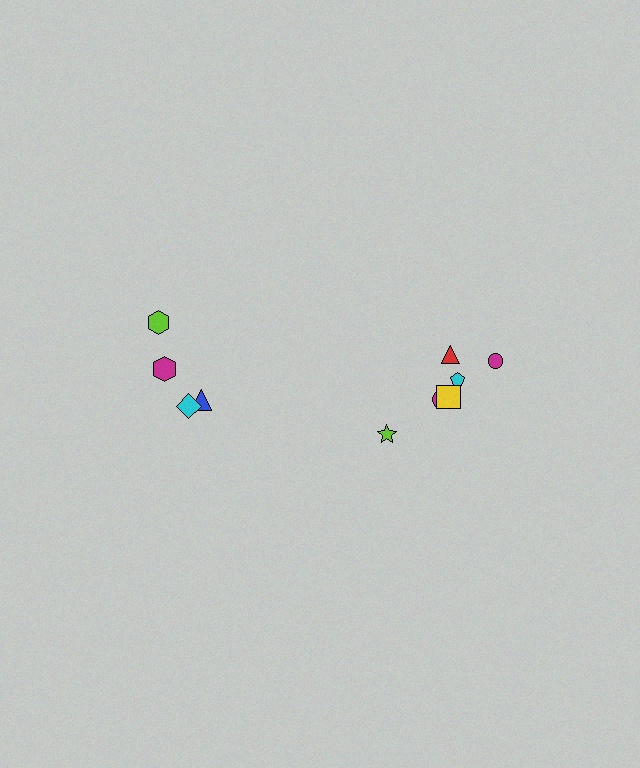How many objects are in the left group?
There are 4 objects.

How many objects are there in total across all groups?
There are 10 objects.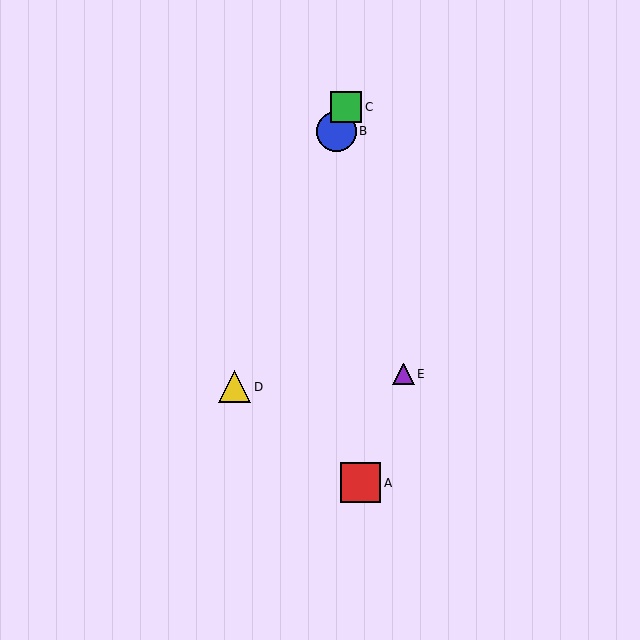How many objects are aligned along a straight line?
3 objects (B, C, D) are aligned along a straight line.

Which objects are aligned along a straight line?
Objects B, C, D are aligned along a straight line.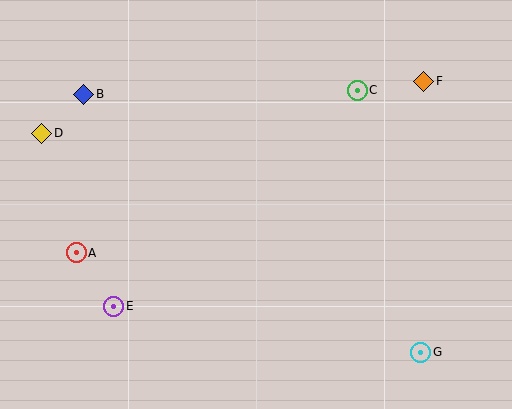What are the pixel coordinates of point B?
Point B is at (84, 94).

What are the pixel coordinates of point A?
Point A is at (76, 253).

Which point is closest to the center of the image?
Point C at (357, 90) is closest to the center.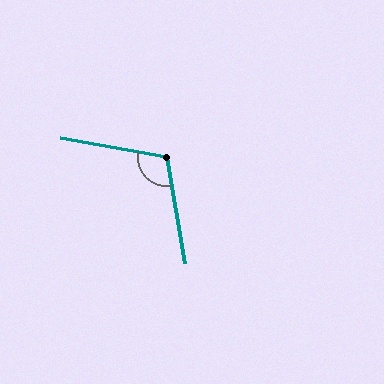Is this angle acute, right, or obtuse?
It is obtuse.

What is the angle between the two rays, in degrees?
Approximately 110 degrees.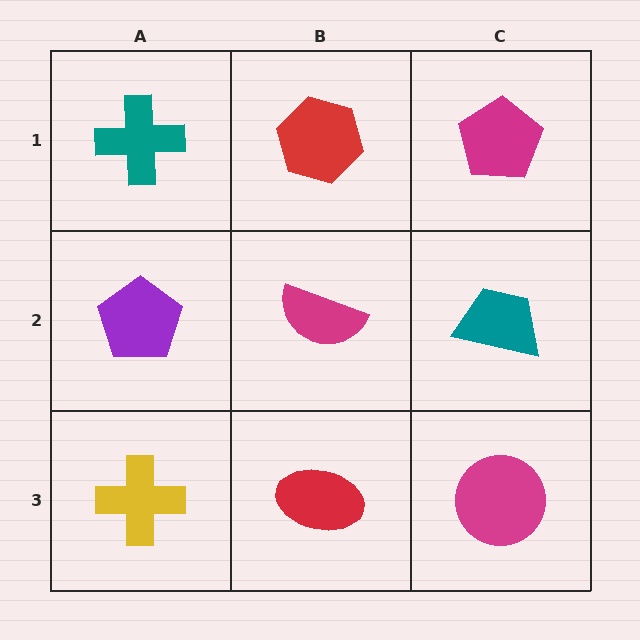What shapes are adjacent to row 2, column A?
A teal cross (row 1, column A), a yellow cross (row 3, column A), a magenta semicircle (row 2, column B).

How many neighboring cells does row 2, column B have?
4.